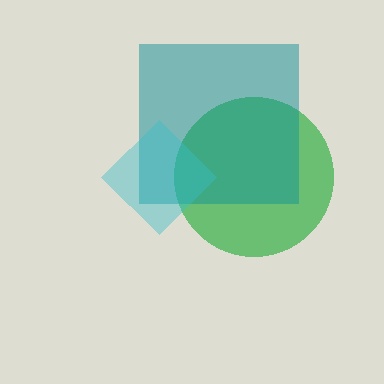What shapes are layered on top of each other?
The layered shapes are: a green circle, a teal square, a cyan diamond.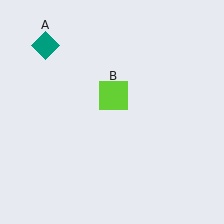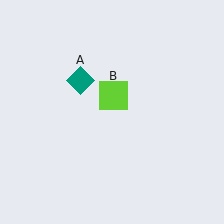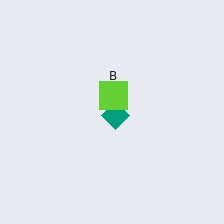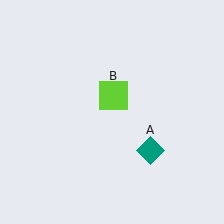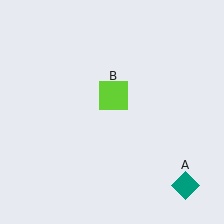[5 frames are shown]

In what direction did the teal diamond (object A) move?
The teal diamond (object A) moved down and to the right.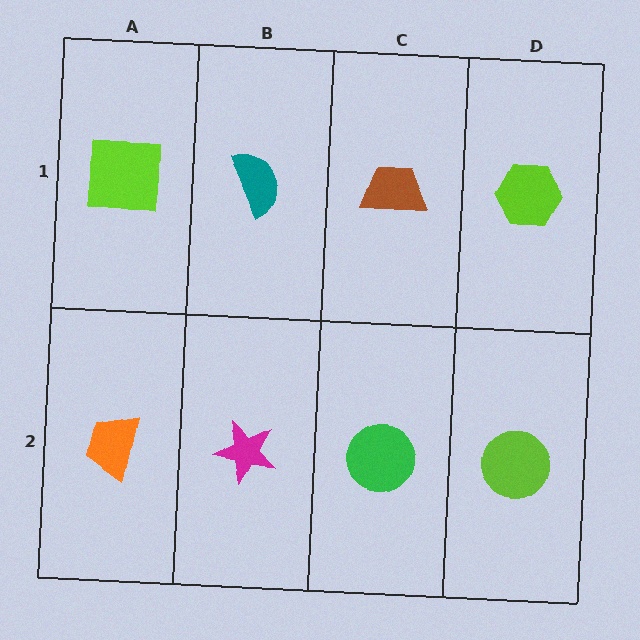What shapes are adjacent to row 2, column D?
A lime hexagon (row 1, column D), a green circle (row 2, column C).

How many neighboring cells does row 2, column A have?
2.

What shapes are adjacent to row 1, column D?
A lime circle (row 2, column D), a brown trapezoid (row 1, column C).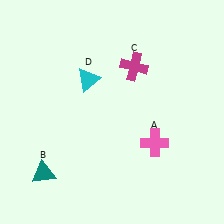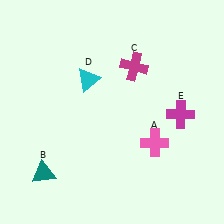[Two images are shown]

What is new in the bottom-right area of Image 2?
A magenta cross (E) was added in the bottom-right area of Image 2.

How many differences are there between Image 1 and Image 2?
There is 1 difference between the two images.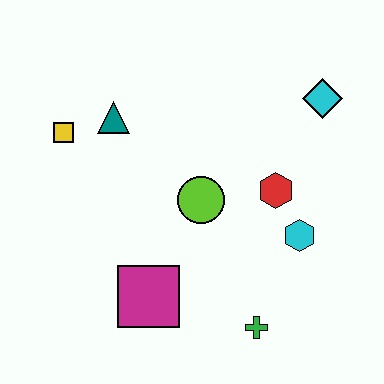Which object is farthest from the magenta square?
The cyan diamond is farthest from the magenta square.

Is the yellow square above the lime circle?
Yes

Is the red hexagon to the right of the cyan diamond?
No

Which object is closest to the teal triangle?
The yellow square is closest to the teal triangle.